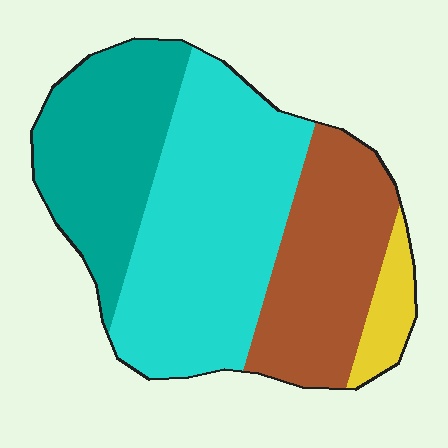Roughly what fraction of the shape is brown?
Brown covers roughly 25% of the shape.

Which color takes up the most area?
Cyan, at roughly 40%.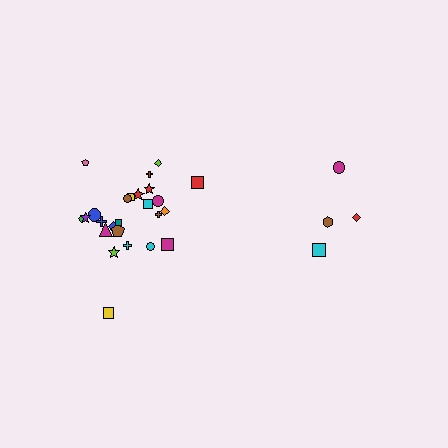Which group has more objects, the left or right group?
The left group.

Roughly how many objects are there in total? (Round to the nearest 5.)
Roughly 30 objects in total.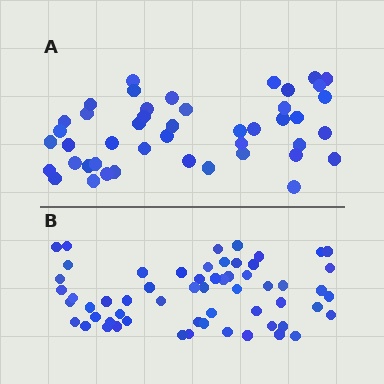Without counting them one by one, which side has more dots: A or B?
Region B (the bottom region) has more dots.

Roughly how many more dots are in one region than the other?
Region B has approximately 15 more dots than region A.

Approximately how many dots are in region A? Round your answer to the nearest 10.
About 40 dots. (The exact count is 45, which rounds to 40.)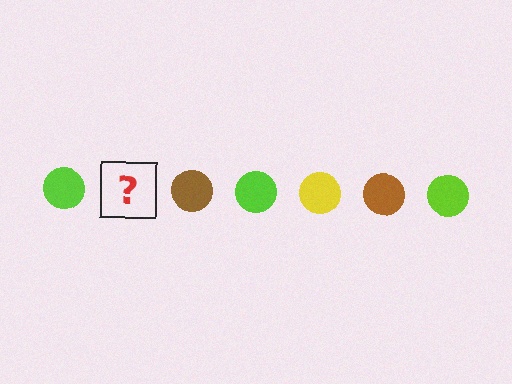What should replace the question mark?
The question mark should be replaced with a yellow circle.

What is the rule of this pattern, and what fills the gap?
The rule is that the pattern cycles through lime, yellow, brown circles. The gap should be filled with a yellow circle.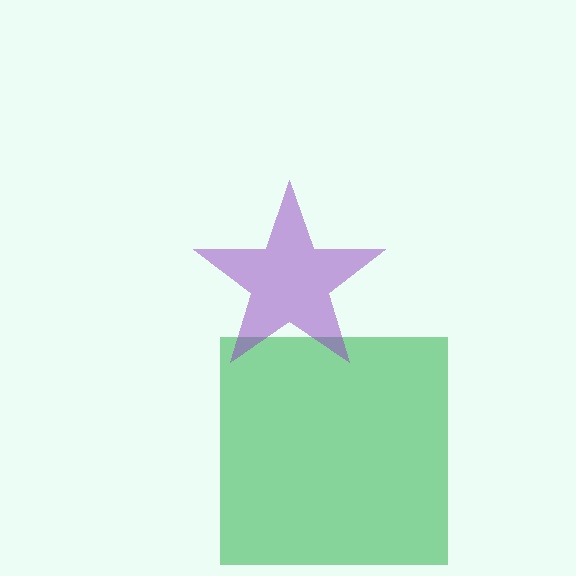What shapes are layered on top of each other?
The layered shapes are: a green square, a purple star.